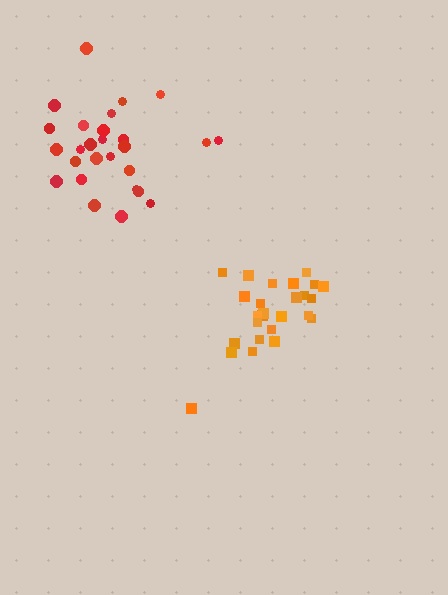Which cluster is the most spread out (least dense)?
Red.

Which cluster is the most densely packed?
Orange.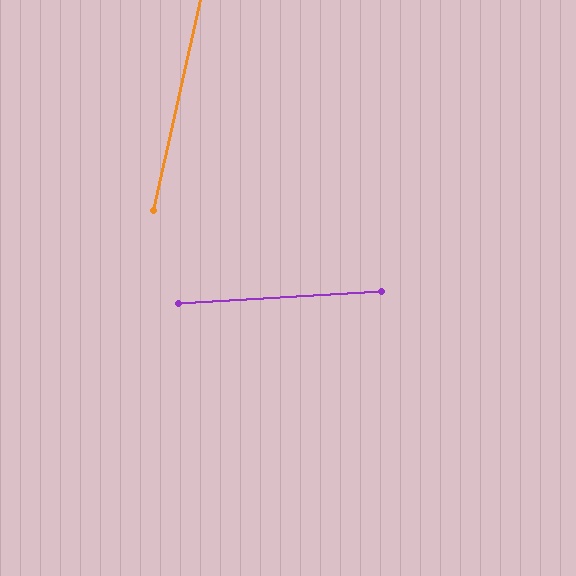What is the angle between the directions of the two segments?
Approximately 74 degrees.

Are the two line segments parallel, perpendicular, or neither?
Neither parallel nor perpendicular — they differ by about 74°.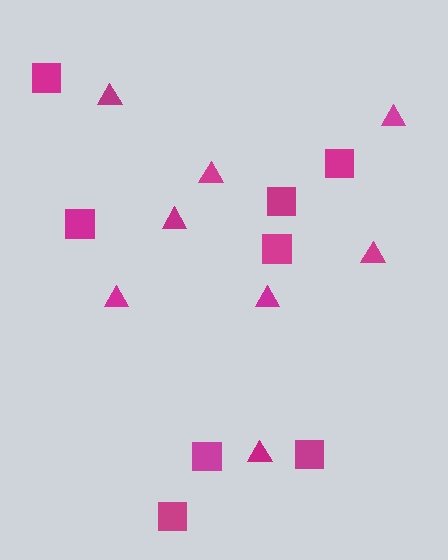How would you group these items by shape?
There are 2 groups: one group of triangles (8) and one group of squares (8).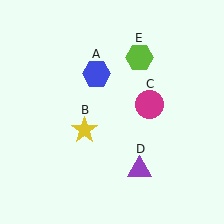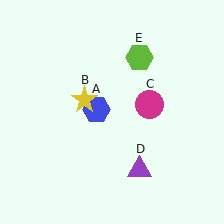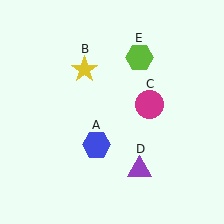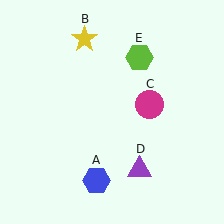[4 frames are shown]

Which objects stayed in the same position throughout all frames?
Magenta circle (object C) and purple triangle (object D) and lime hexagon (object E) remained stationary.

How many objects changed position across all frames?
2 objects changed position: blue hexagon (object A), yellow star (object B).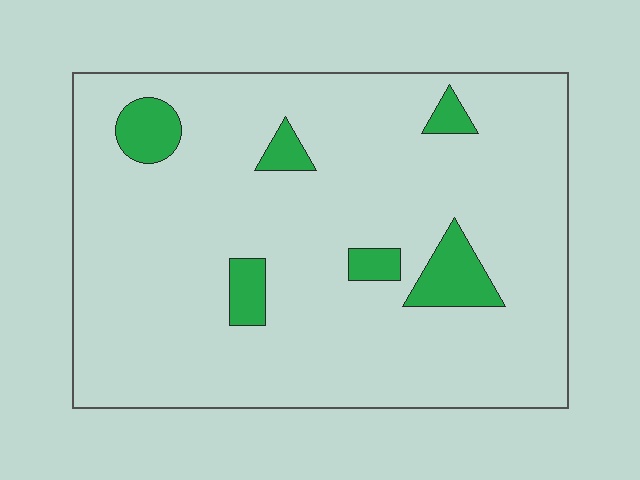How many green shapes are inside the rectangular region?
6.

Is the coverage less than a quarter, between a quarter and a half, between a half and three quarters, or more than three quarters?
Less than a quarter.